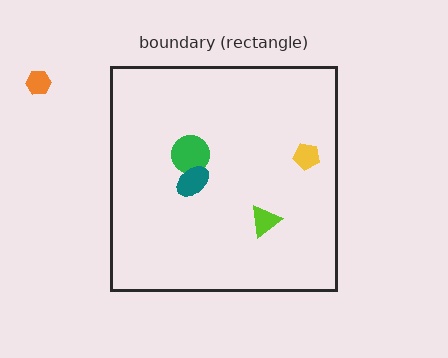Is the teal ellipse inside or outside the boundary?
Inside.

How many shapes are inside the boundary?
4 inside, 1 outside.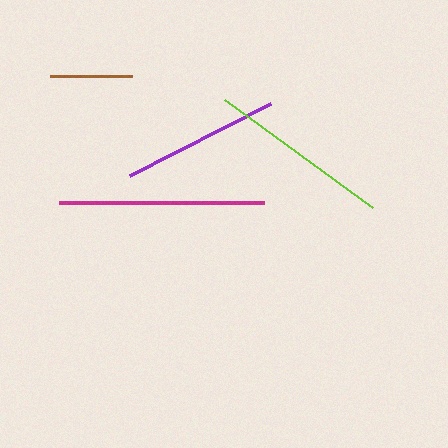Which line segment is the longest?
The magenta line is the longest at approximately 204 pixels.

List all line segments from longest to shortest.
From longest to shortest: magenta, lime, purple, brown.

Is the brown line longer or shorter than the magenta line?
The magenta line is longer than the brown line.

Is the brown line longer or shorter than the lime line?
The lime line is longer than the brown line.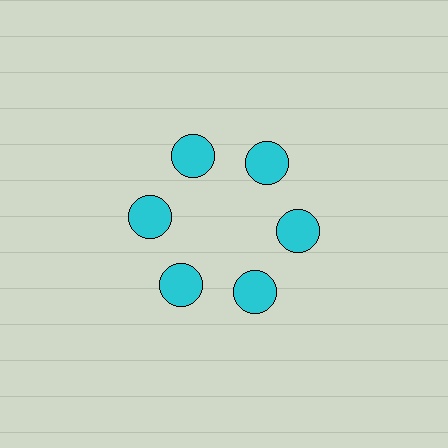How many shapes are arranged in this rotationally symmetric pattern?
There are 6 shapes, arranged in 6 groups of 1.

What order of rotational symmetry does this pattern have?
This pattern has 6-fold rotational symmetry.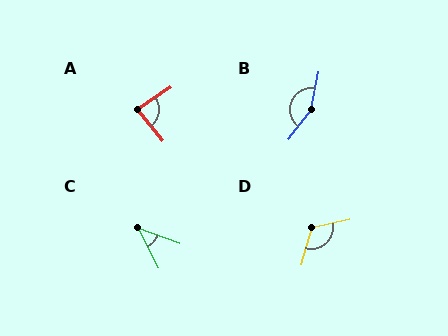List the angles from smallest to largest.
C (43°), A (85°), D (119°), B (154°).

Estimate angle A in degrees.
Approximately 85 degrees.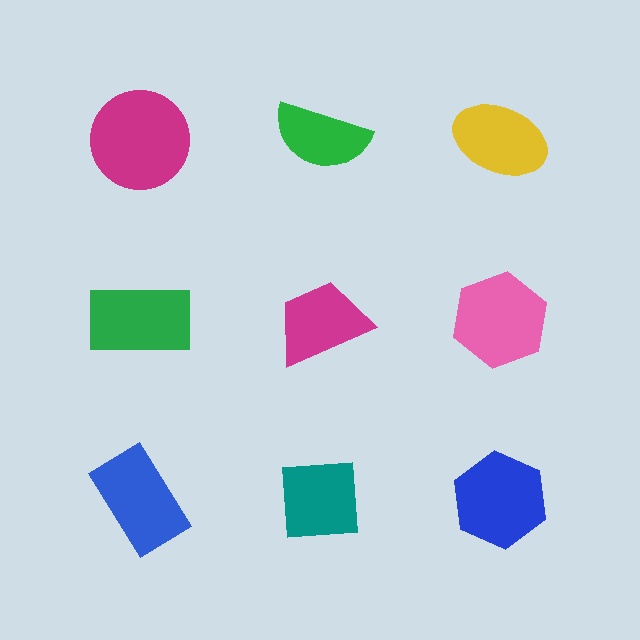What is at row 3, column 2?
A teal square.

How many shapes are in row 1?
3 shapes.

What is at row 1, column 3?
A yellow ellipse.